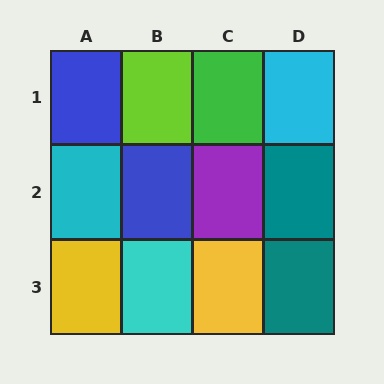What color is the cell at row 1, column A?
Blue.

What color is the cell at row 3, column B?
Cyan.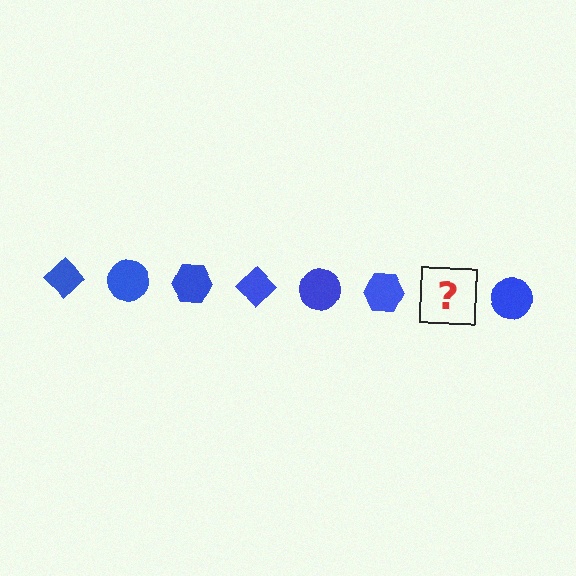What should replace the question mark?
The question mark should be replaced with a blue diamond.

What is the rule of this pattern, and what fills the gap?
The rule is that the pattern cycles through diamond, circle, hexagon shapes in blue. The gap should be filled with a blue diamond.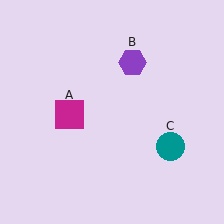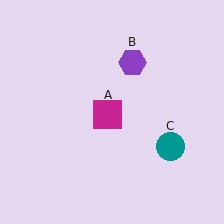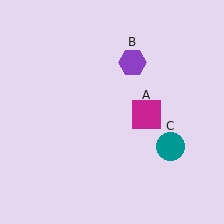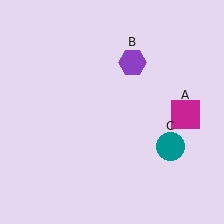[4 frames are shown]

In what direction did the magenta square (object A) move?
The magenta square (object A) moved right.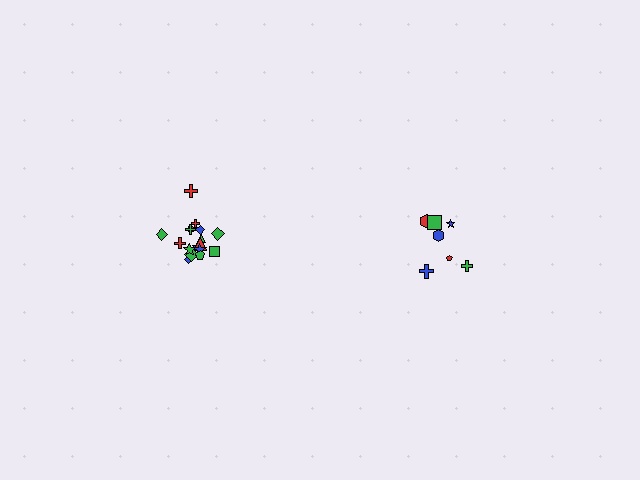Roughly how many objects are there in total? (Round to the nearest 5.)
Roughly 25 objects in total.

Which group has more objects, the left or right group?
The left group.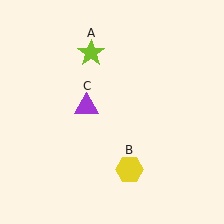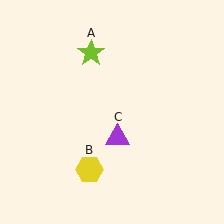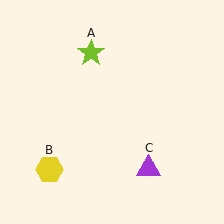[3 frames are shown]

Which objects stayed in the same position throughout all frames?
Lime star (object A) remained stationary.